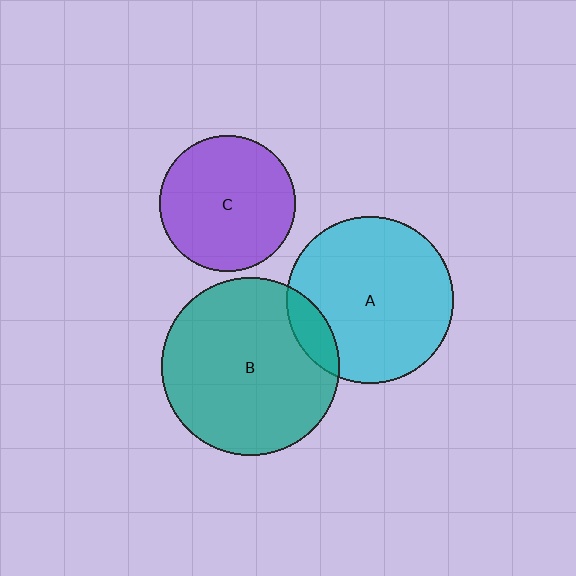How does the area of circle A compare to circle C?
Approximately 1.5 times.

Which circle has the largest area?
Circle B (teal).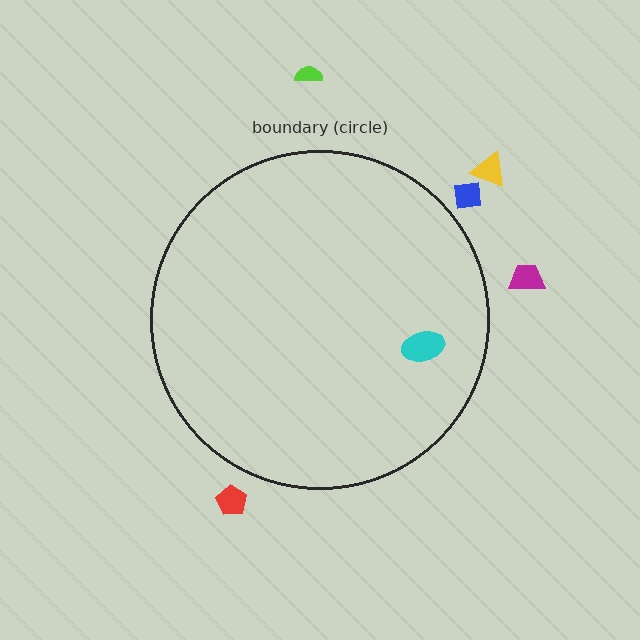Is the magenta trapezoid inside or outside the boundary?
Outside.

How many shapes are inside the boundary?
1 inside, 5 outside.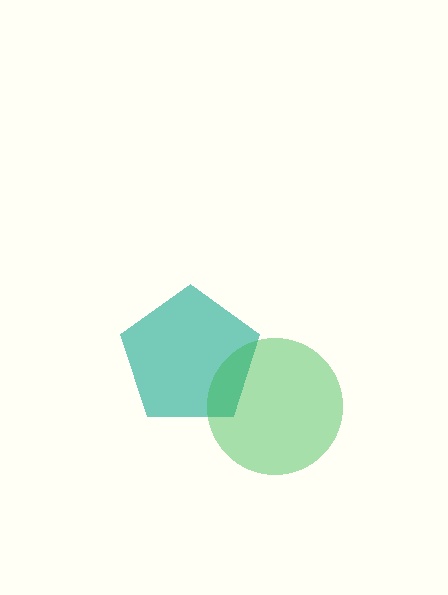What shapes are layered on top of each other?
The layered shapes are: a teal pentagon, a green circle.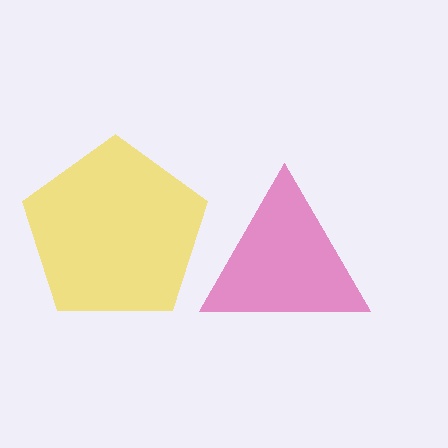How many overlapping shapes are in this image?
There are 2 overlapping shapes in the image.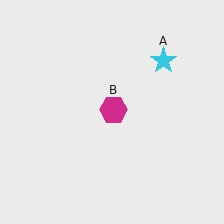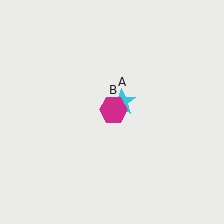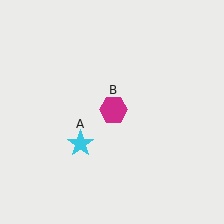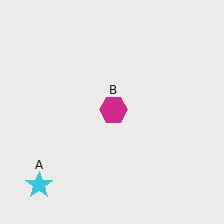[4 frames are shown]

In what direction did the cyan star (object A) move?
The cyan star (object A) moved down and to the left.